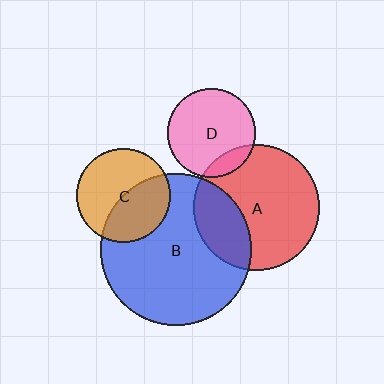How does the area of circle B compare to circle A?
Approximately 1.4 times.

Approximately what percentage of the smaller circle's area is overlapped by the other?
Approximately 30%.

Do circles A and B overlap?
Yes.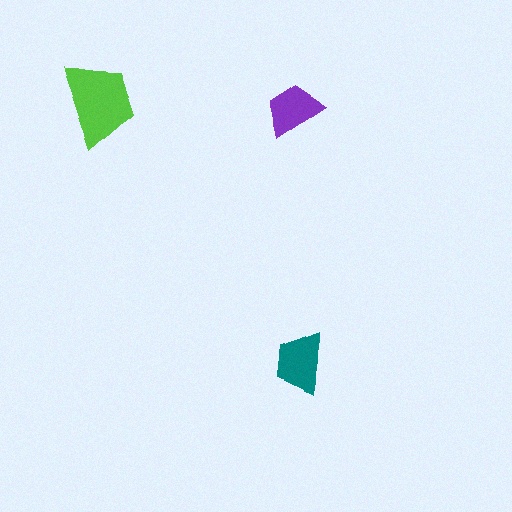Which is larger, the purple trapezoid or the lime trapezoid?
The lime one.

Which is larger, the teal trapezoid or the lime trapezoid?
The lime one.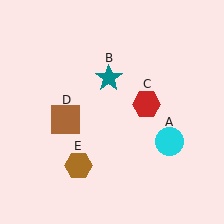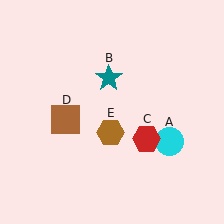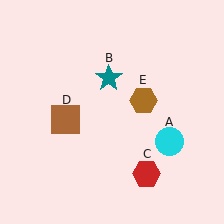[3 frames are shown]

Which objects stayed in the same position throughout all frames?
Cyan circle (object A) and teal star (object B) and brown square (object D) remained stationary.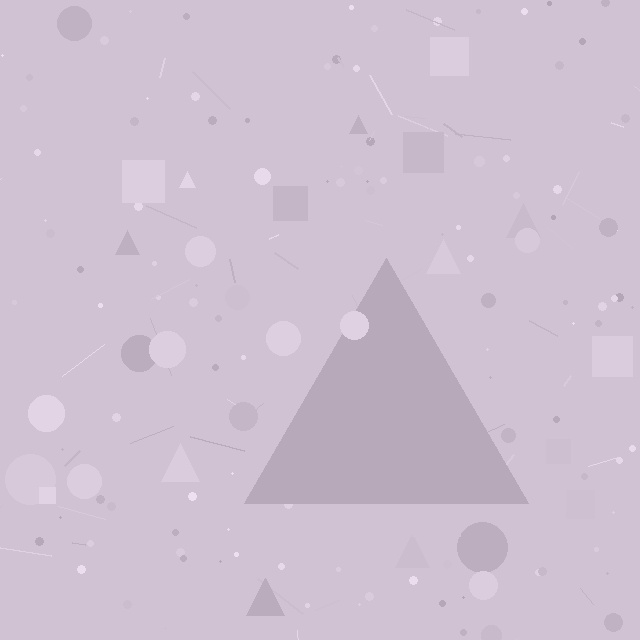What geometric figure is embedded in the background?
A triangle is embedded in the background.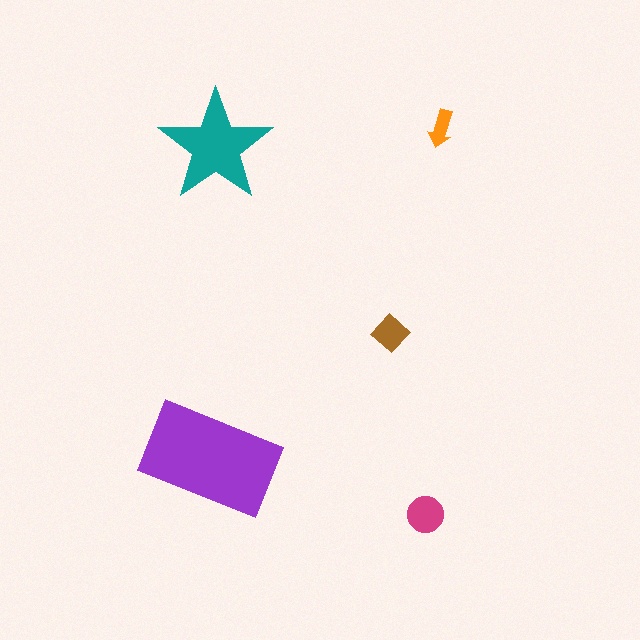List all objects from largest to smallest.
The purple rectangle, the teal star, the magenta circle, the brown diamond, the orange arrow.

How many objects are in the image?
There are 5 objects in the image.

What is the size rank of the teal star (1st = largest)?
2nd.